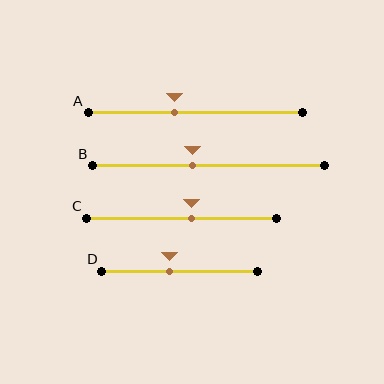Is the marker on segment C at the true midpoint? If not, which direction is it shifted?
No, the marker on segment C is shifted to the right by about 5% of the segment length.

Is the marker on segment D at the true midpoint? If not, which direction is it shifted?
No, the marker on segment D is shifted to the left by about 6% of the segment length.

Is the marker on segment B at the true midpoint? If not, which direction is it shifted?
No, the marker on segment B is shifted to the left by about 7% of the segment length.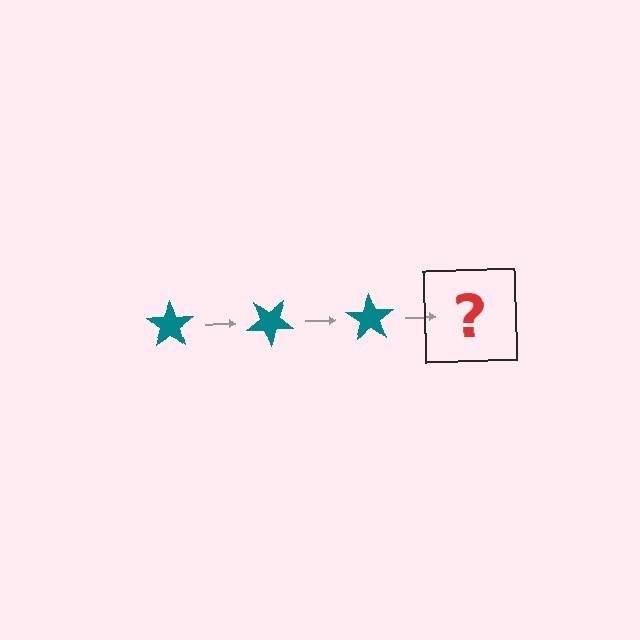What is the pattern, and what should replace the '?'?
The pattern is that the star rotates 35 degrees each step. The '?' should be a teal star rotated 105 degrees.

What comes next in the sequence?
The next element should be a teal star rotated 105 degrees.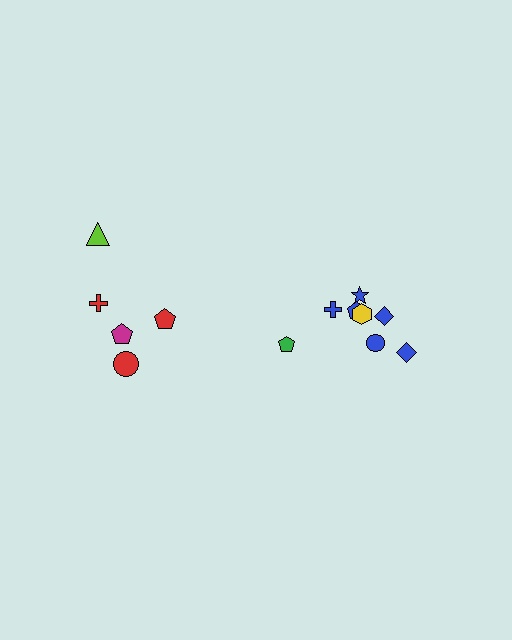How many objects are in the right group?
There are 8 objects.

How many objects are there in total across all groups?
There are 13 objects.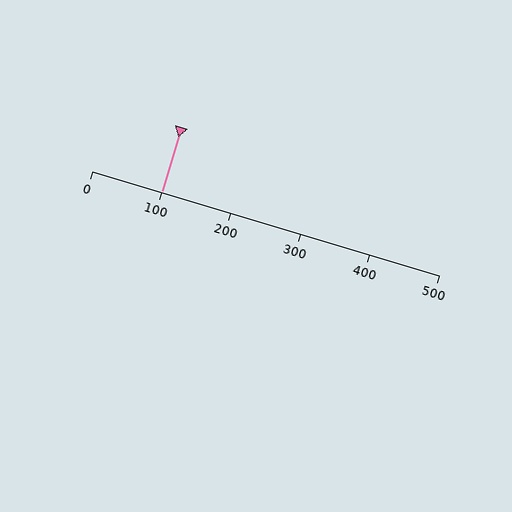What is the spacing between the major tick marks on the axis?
The major ticks are spaced 100 apart.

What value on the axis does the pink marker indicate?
The marker indicates approximately 100.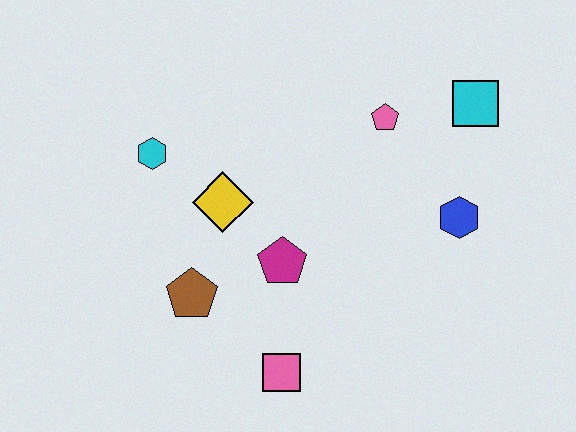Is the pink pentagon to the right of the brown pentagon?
Yes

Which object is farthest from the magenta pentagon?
The cyan square is farthest from the magenta pentagon.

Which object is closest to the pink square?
The magenta pentagon is closest to the pink square.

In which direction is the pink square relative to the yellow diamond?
The pink square is below the yellow diamond.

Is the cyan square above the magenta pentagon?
Yes